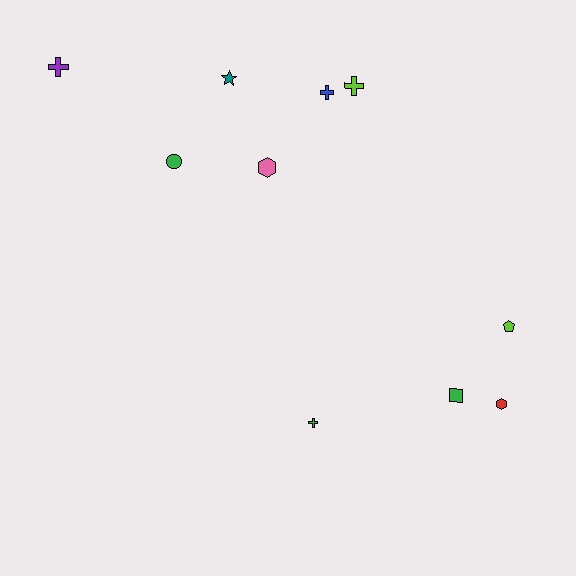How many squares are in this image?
There is 1 square.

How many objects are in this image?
There are 10 objects.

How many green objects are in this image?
There are 3 green objects.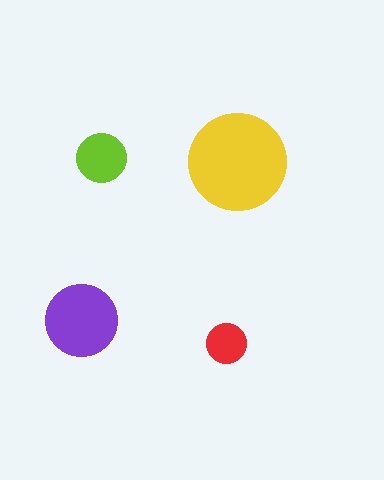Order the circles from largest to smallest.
the yellow one, the purple one, the lime one, the red one.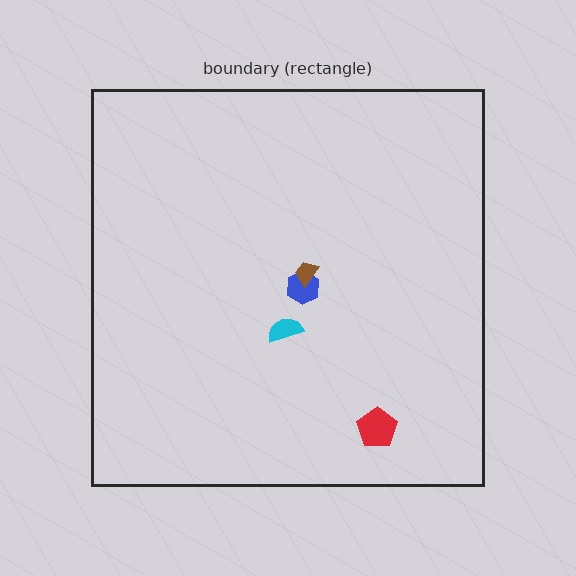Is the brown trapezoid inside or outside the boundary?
Inside.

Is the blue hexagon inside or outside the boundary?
Inside.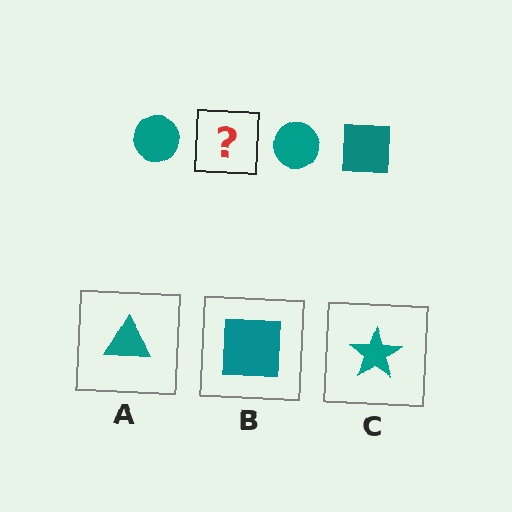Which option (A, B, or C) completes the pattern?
B.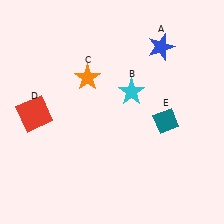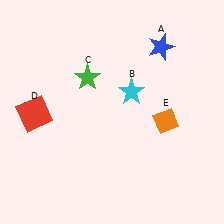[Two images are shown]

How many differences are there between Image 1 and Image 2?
There are 2 differences between the two images.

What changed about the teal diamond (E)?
In Image 1, E is teal. In Image 2, it changed to orange.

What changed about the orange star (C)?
In Image 1, C is orange. In Image 2, it changed to green.